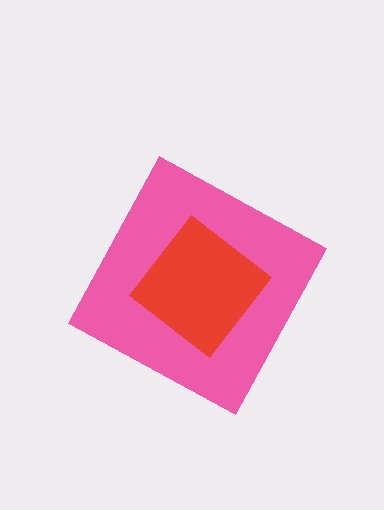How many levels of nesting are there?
2.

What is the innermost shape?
The red diamond.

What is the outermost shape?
The pink diamond.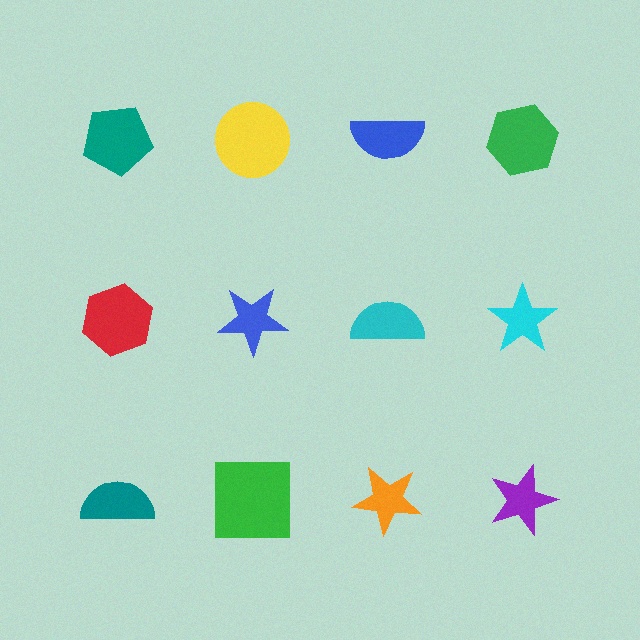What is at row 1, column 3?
A blue semicircle.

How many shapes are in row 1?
4 shapes.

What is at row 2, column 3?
A cyan semicircle.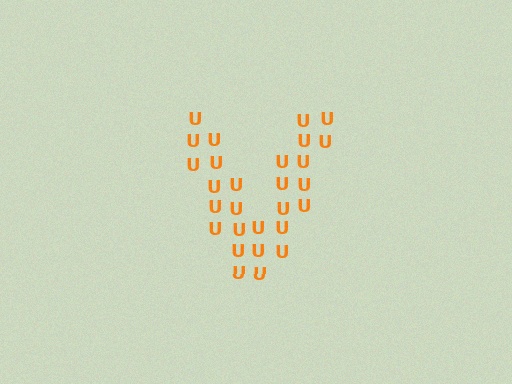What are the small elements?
The small elements are letter U's.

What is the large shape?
The large shape is the letter V.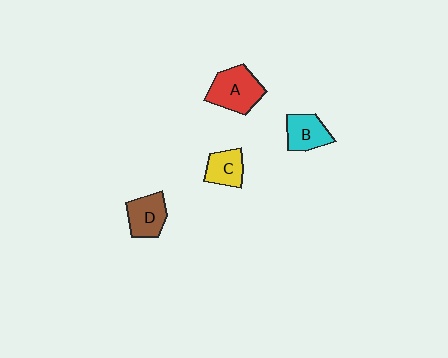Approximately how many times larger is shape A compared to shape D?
Approximately 1.3 times.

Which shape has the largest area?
Shape A (red).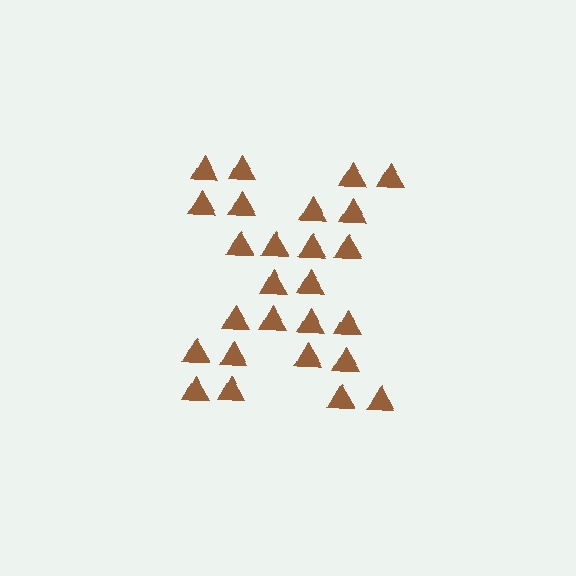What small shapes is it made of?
It is made of small triangles.